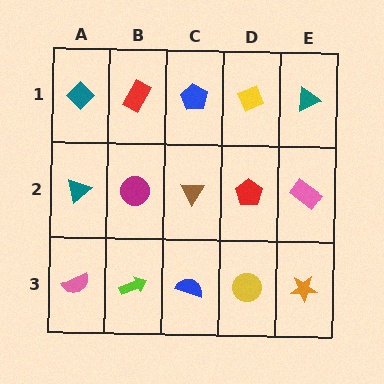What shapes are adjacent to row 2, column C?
A blue pentagon (row 1, column C), a blue semicircle (row 3, column C), a magenta circle (row 2, column B), a red pentagon (row 2, column D).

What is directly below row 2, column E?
An orange star.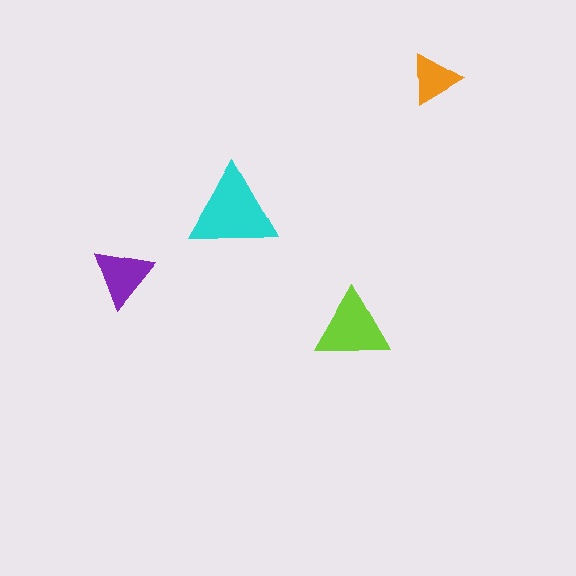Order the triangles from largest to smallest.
the cyan one, the lime one, the purple one, the orange one.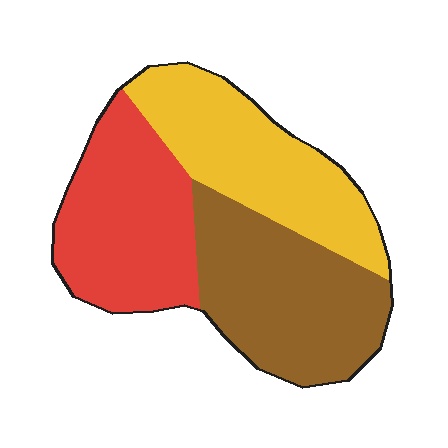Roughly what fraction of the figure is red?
Red takes up about one third (1/3) of the figure.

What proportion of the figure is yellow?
Yellow covers roughly 30% of the figure.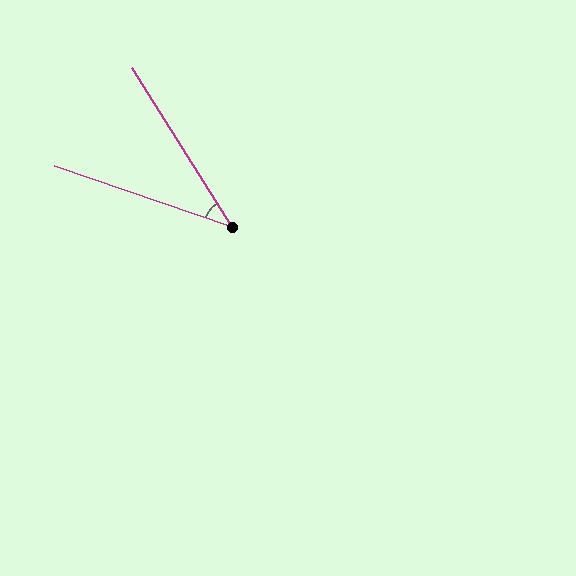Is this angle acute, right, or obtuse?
It is acute.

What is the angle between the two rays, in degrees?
Approximately 39 degrees.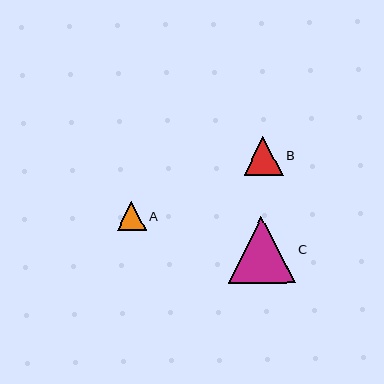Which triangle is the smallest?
Triangle A is the smallest with a size of approximately 29 pixels.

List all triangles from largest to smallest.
From largest to smallest: C, B, A.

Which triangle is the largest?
Triangle C is the largest with a size of approximately 67 pixels.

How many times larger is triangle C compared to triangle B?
Triangle C is approximately 1.7 times the size of triangle B.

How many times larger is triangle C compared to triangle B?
Triangle C is approximately 1.7 times the size of triangle B.